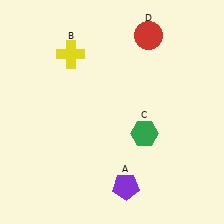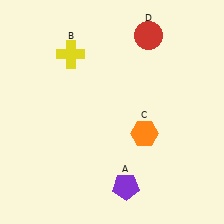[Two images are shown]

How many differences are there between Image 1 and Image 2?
There is 1 difference between the two images.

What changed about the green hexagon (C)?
In Image 1, C is green. In Image 2, it changed to orange.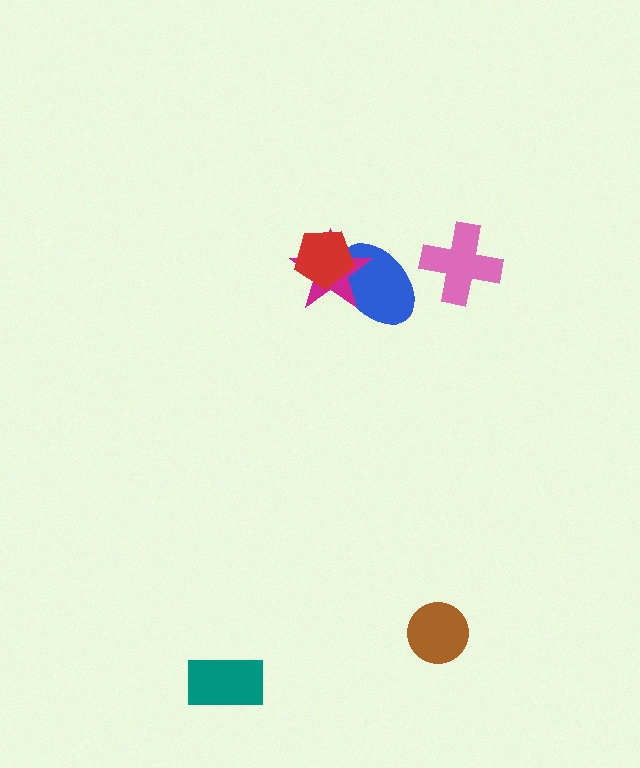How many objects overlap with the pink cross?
0 objects overlap with the pink cross.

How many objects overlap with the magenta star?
2 objects overlap with the magenta star.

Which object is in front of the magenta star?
The red pentagon is in front of the magenta star.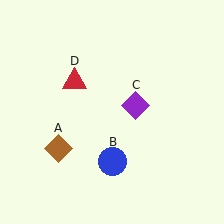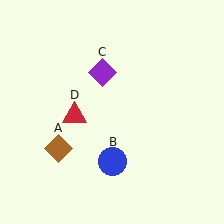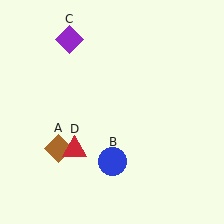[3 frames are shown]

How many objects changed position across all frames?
2 objects changed position: purple diamond (object C), red triangle (object D).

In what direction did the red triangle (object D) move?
The red triangle (object D) moved down.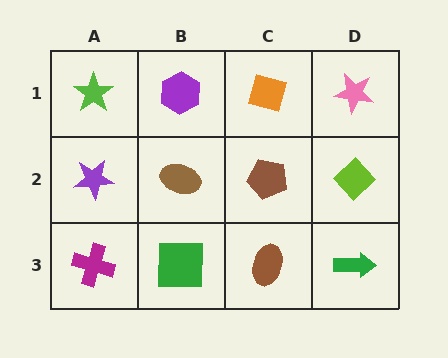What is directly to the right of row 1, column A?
A purple hexagon.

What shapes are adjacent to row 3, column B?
A brown ellipse (row 2, column B), a magenta cross (row 3, column A), a brown ellipse (row 3, column C).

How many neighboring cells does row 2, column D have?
3.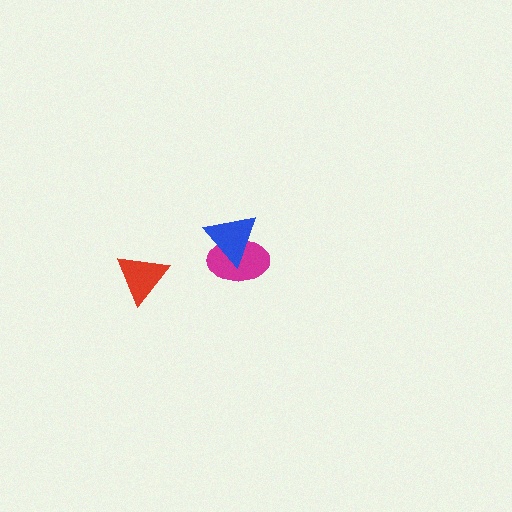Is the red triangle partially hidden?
No, no other shape covers it.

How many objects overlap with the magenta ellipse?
1 object overlaps with the magenta ellipse.